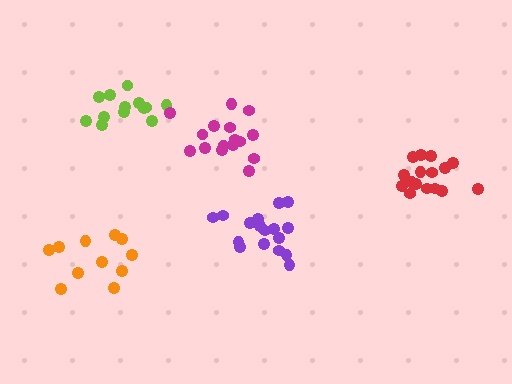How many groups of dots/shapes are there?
There are 5 groups.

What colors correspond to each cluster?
The clusters are colored: red, orange, purple, lime, magenta.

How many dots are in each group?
Group 1: 16 dots, Group 2: 11 dots, Group 3: 17 dots, Group 4: 13 dots, Group 5: 16 dots (73 total).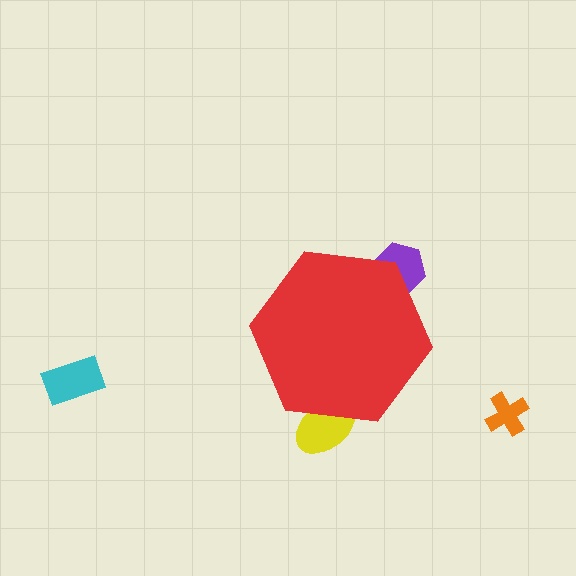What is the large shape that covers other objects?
A red hexagon.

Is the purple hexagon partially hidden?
Yes, the purple hexagon is partially hidden behind the red hexagon.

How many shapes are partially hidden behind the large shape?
2 shapes are partially hidden.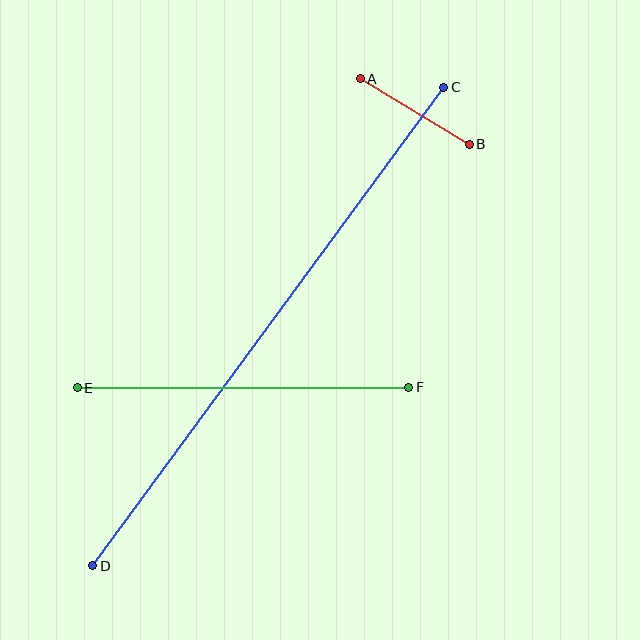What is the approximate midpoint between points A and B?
The midpoint is at approximately (415, 111) pixels.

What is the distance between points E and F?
The distance is approximately 331 pixels.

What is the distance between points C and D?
The distance is approximately 593 pixels.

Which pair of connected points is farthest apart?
Points C and D are farthest apart.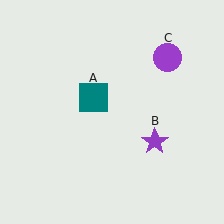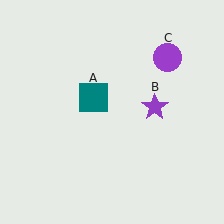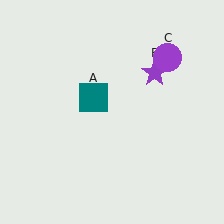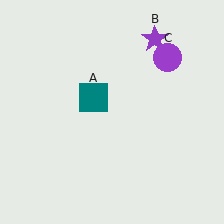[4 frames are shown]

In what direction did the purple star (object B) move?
The purple star (object B) moved up.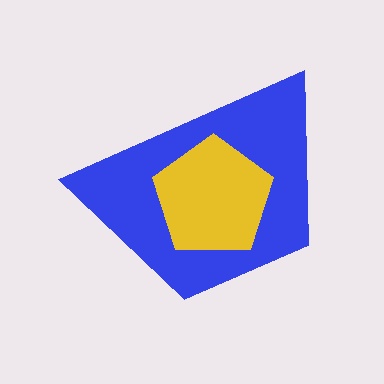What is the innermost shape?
The yellow pentagon.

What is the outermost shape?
The blue trapezoid.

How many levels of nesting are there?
2.